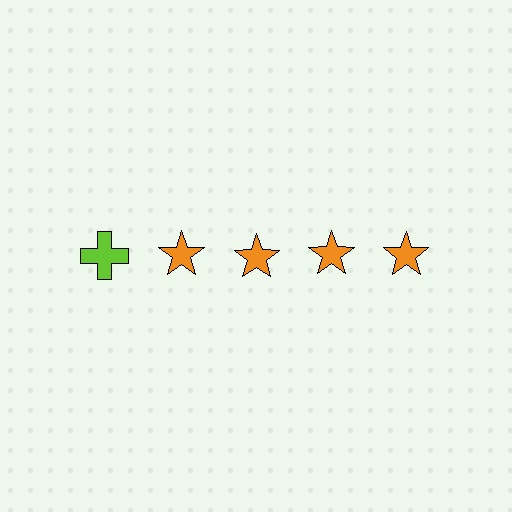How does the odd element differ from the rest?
It differs in both color (lime instead of orange) and shape (cross instead of star).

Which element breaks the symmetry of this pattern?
The lime cross in the top row, leftmost column breaks the symmetry. All other shapes are orange stars.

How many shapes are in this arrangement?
There are 5 shapes arranged in a grid pattern.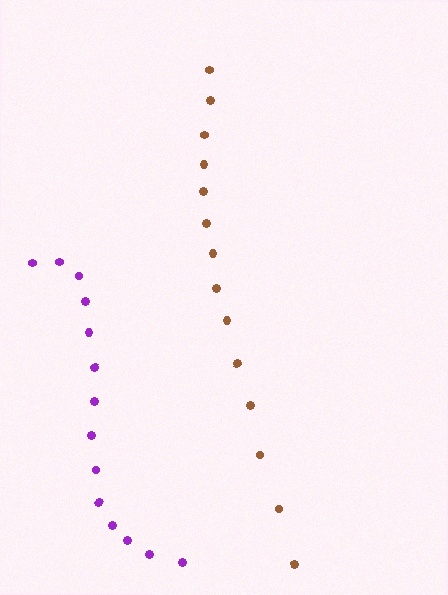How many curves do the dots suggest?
There are 2 distinct paths.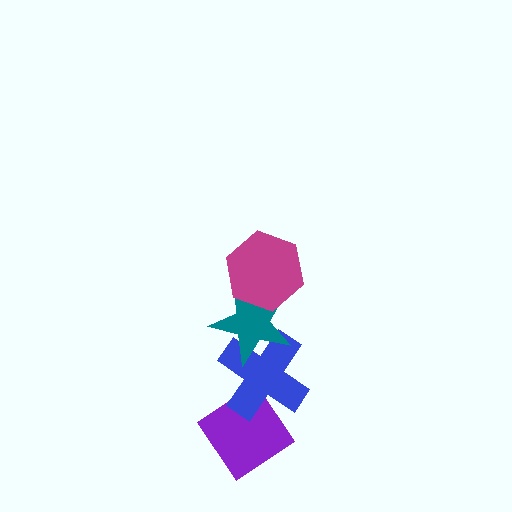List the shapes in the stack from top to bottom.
From top to bottom: the magenta hexagon, the teal star, the blue cross, the purple diamond.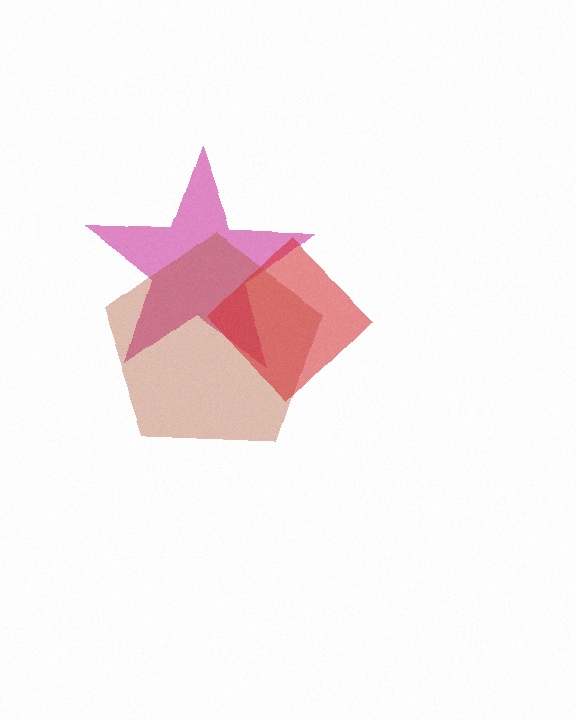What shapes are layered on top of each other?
The layered shapes are: a magenta star, a brown pentagon, a red diamond.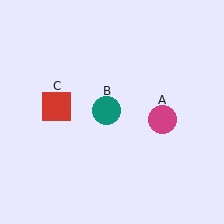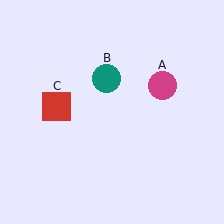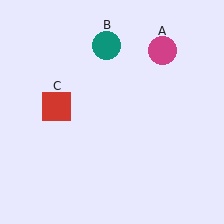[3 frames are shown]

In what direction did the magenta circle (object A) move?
The magenta circle (object A) moved up.